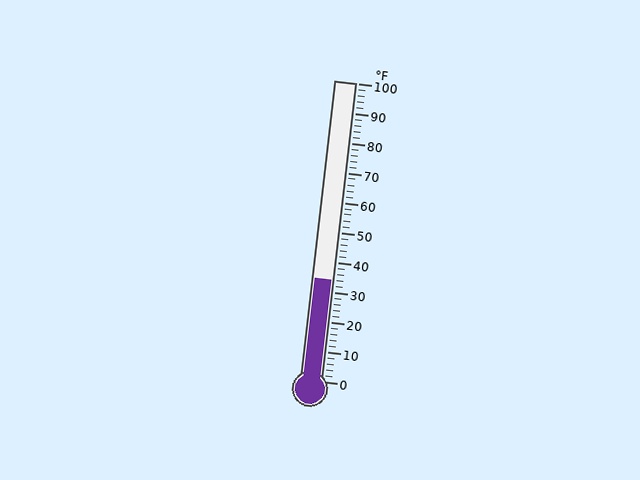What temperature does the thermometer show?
The thermometer shows approximately 34°F.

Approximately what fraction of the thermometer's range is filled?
The thermometer is filled to approximately 35% of its range.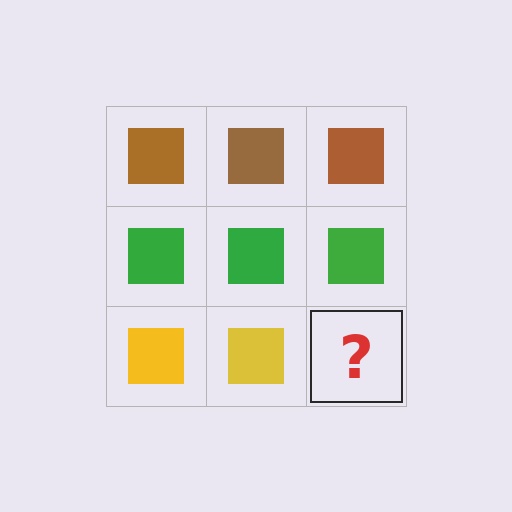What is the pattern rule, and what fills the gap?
The rule is that each row has a consistent color. The gap should be filled with a yellow square.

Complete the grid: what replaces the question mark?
The question mark should be replaced with a yellow square.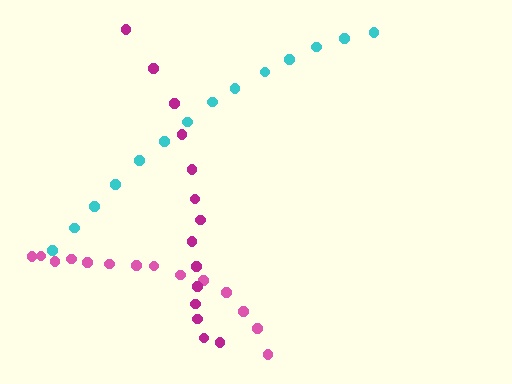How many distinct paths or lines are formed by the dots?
There are 3 distinct paths.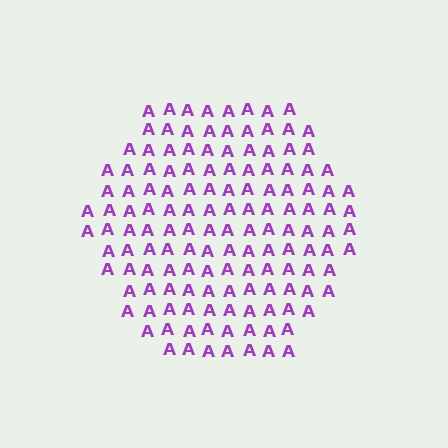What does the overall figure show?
The overall figure shows a hexagon.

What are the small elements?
The small elements are letter A's.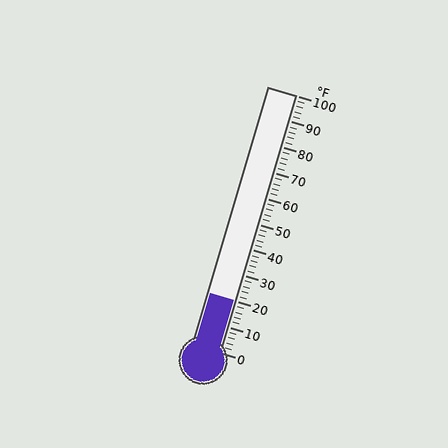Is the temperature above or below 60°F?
The temperature is below 60°F.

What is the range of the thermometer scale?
The thermometer scale ranges from 0°F to 100°F.